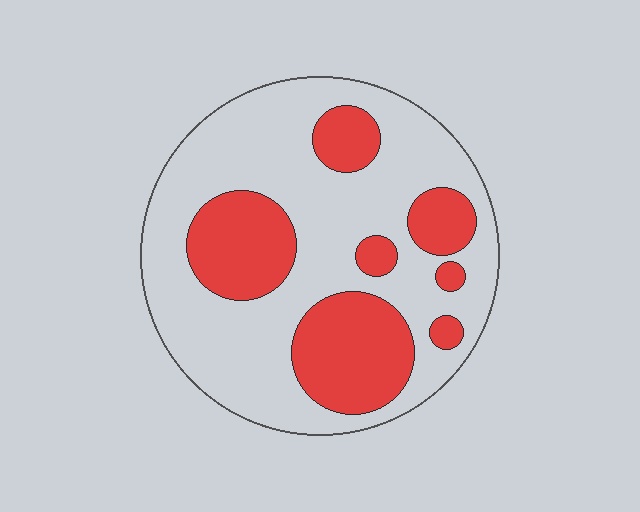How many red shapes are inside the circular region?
7.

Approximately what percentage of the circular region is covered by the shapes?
Approximately 30%.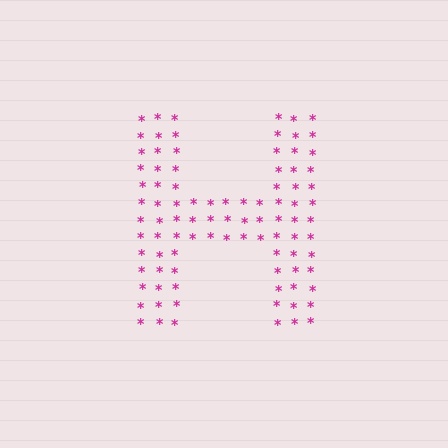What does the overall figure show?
The overall figure shows the letter H.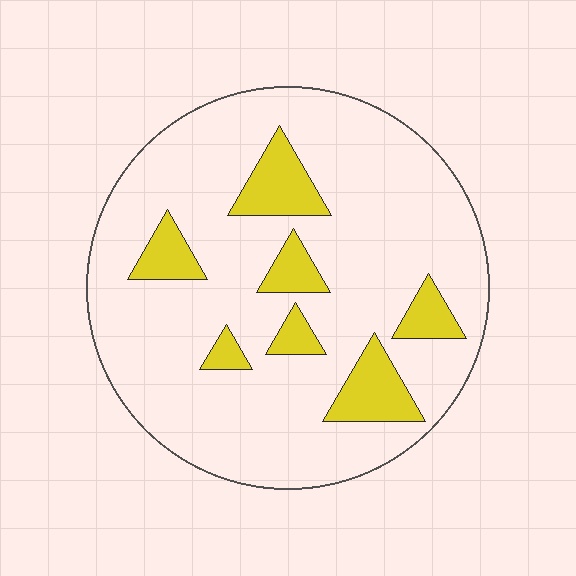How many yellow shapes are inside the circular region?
7.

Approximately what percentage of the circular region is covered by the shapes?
Approximately 15%.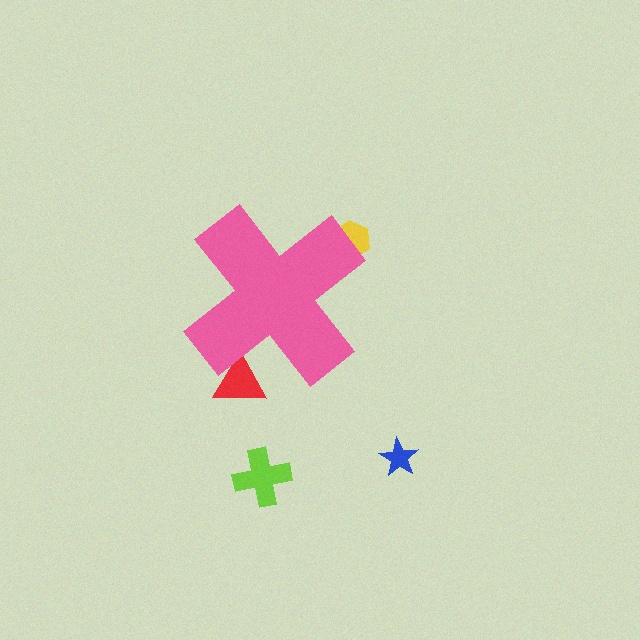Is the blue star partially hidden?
No, the blue star is fully visible.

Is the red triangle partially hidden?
Yes, the red triangle is partially hidden behind the pink cross.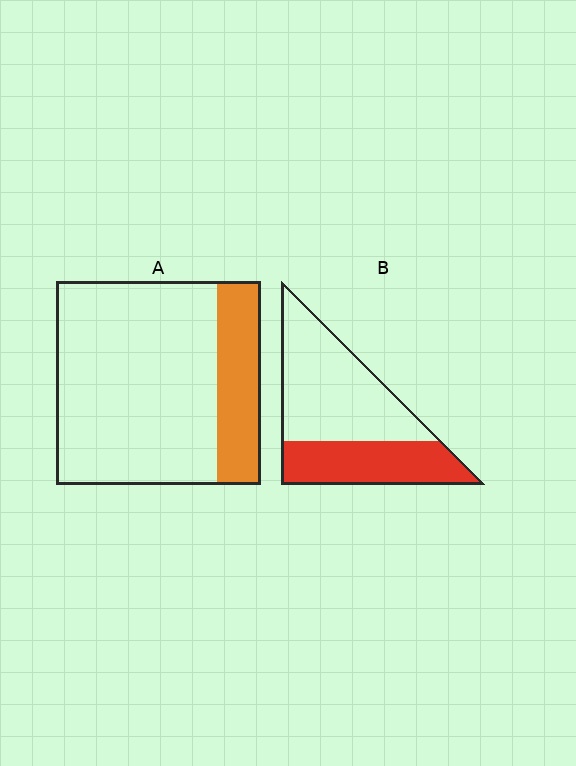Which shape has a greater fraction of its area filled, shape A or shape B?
Shape B.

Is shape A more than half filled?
No.